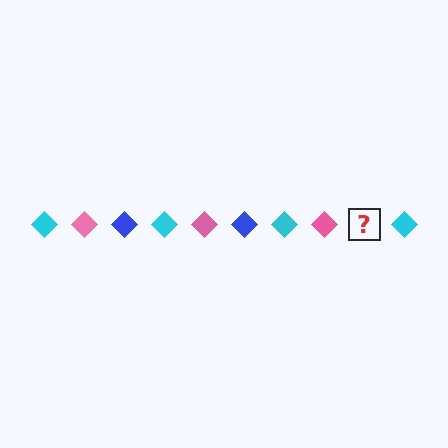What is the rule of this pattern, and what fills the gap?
The rule is that the pattern cycles through cyan, pink, blue diamonds. The gap should be filled with a blue diamond.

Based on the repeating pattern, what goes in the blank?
The blank should be a blue diamond.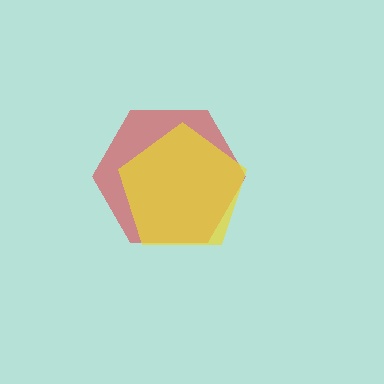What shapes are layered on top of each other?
The layered shapes are: a red hexagon, a yellow pentagon.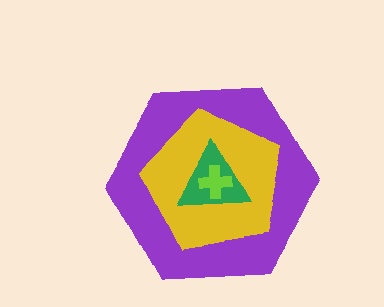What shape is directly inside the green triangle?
The lime cross.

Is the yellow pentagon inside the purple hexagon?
Yes.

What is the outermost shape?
The purple hexagon.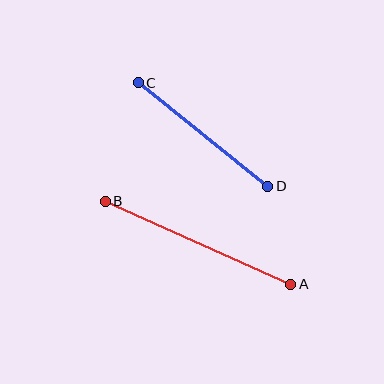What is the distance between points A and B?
The distance is approximately 203 pixels.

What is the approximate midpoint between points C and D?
The midpoint is at approximately (203, 135) pixels.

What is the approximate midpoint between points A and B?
The midpoint is at approximately (198, 243) pixels.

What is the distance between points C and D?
The distance is approximately 166 pixels.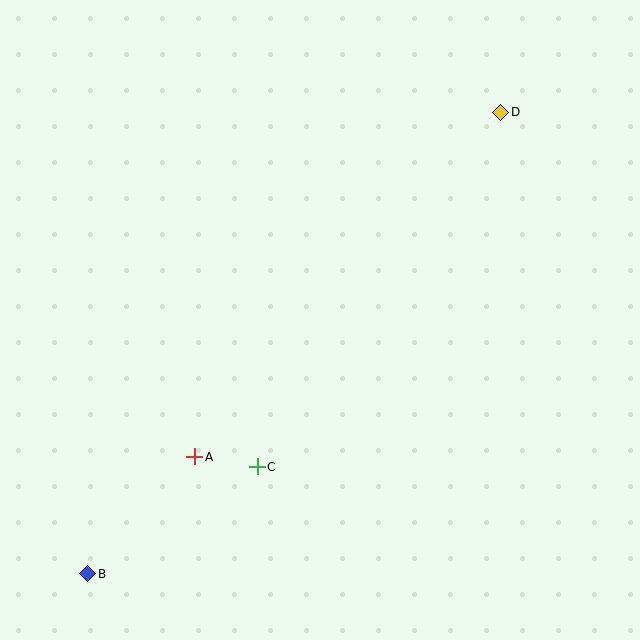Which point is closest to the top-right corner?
Point D is closest to the top-right corner.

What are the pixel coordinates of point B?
Point B is at (88, 574).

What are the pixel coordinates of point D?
Point D is at (501, 112).